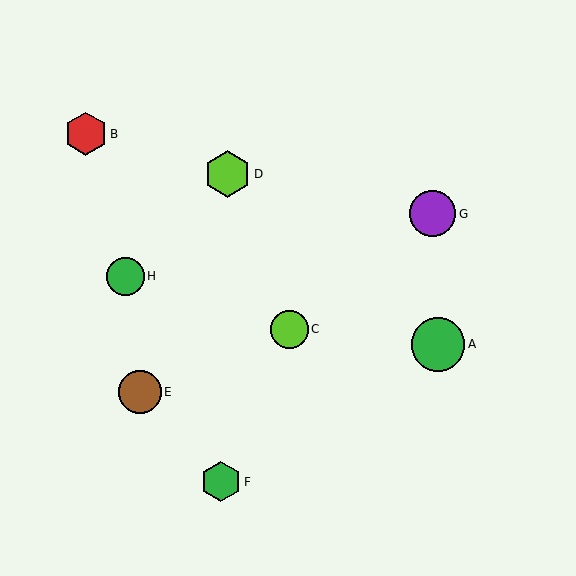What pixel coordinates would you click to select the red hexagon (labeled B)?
Click at (86, 134) to select the red hexagon B.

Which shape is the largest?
The green circle (labeled A) is the largest.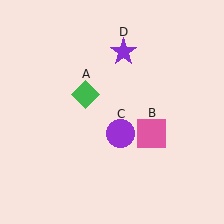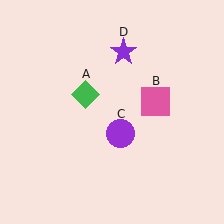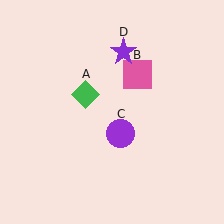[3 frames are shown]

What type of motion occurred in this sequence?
The pink square (object B) rotated counterclockwise around the center of the scene.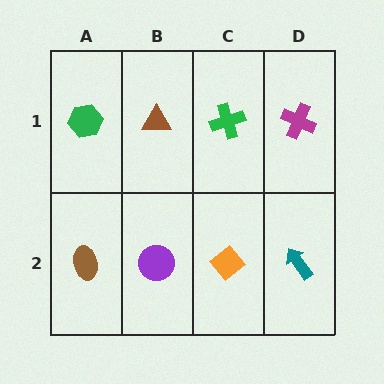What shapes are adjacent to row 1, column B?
A purple circle (row 2, column B), a green hexagon (row 1, column A), a green cross (row 1, column C).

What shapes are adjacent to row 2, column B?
A brown triangle (row 1, column B), a brown ellipse (row 2, column A), an orange diamond (row 2, column C).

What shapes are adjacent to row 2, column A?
A green hexagon (row 1, column A), a purple circle (row 2, column B).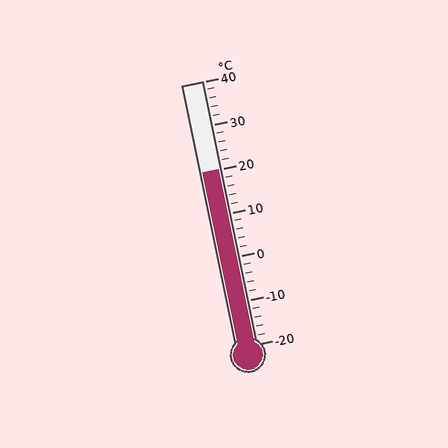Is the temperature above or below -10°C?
The temperature is above -10°C.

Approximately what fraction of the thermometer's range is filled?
The thermometer is filled to approximately 65% of its range.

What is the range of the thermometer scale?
The thermometer scale ranges from -20°C to 40°C.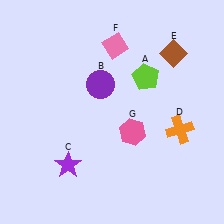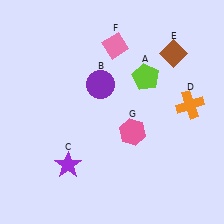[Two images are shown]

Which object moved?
The orange cross (D) moved up.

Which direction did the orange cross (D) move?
The orange cross (D) moved up.